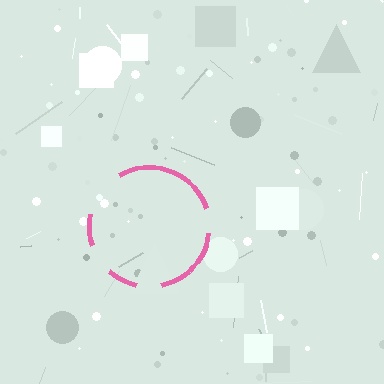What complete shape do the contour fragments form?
The contour fragments form a circle.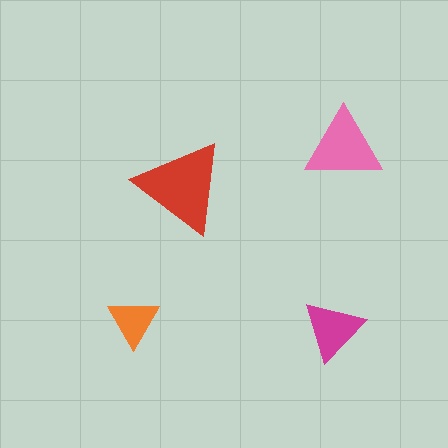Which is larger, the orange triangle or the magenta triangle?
The magenta one.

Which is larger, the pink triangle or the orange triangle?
The pink one.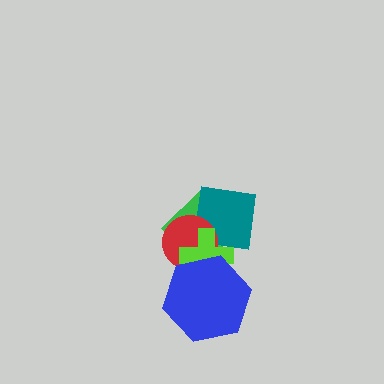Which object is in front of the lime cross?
The blue hexagon is in front of the lime cross.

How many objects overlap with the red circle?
4 objects overlap with the red circle.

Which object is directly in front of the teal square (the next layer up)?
The red circle is directly in front of the teal square.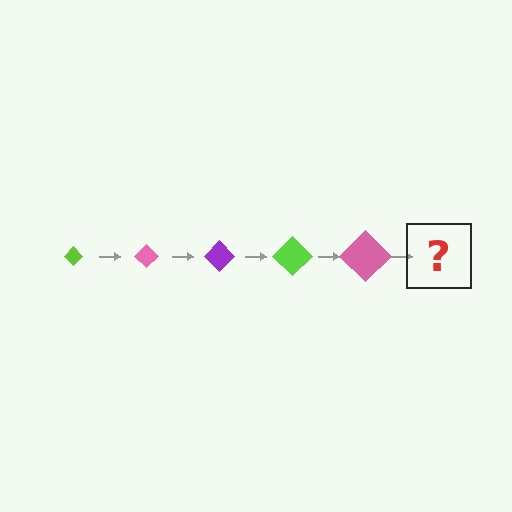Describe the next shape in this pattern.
It should be a purple diamond, larger than the previous one.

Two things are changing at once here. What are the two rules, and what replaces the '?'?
The two rules are that the diamond grows larger each step and the color cycles through lime, pink, and purple. The '?' should be a purple diamond, larger than the previous one.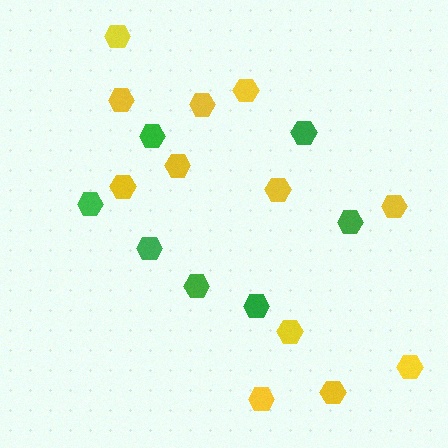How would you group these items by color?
There are 2 groups: one group of yellow hexagons (12) and one group of green hexagons (7).